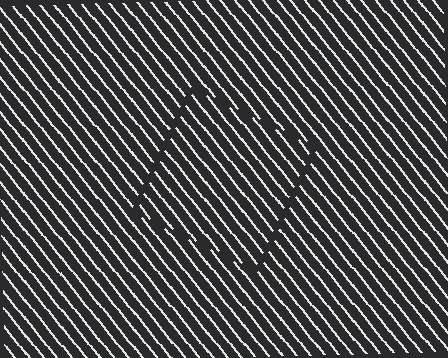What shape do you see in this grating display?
An illusory square. The interior of the shape contains the same grating, shifted by half a period — the contour is defined by the phase discontinuity where line-ends from the inner and outer gratings abut.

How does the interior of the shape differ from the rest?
The interior of the shape contains the same grating, shifted by half a period — the contour is defined by the phase discontinuity where line-ends from the inner and outer gratings abut.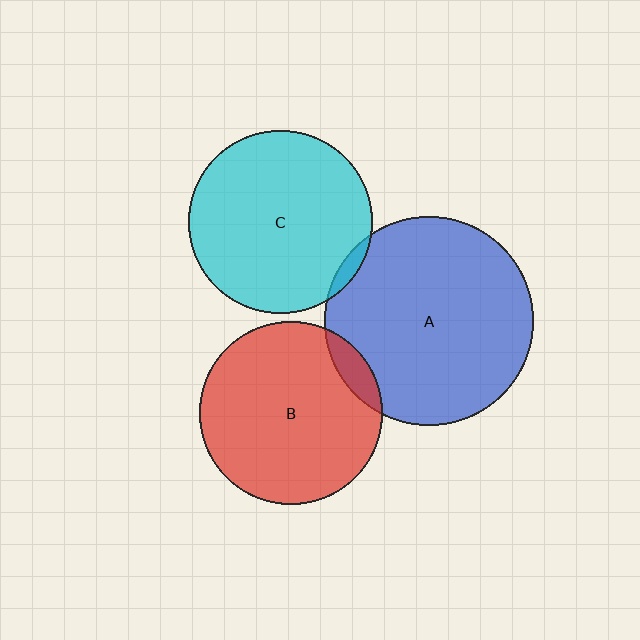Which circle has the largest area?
Circle A (blue).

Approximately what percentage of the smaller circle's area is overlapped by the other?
Approximately 5%.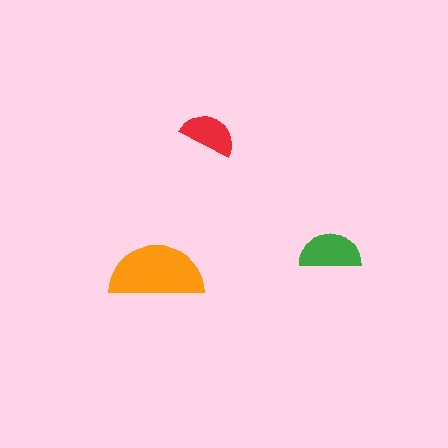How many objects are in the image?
There are 3 objects in the image.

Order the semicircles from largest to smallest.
the orange one, the green one, the red one.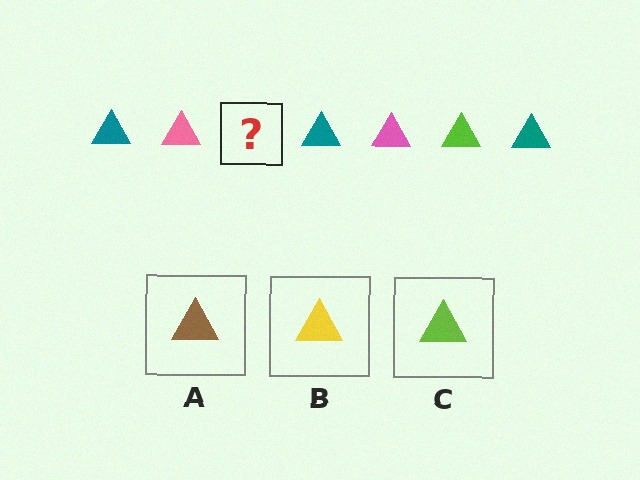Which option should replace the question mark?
Option C.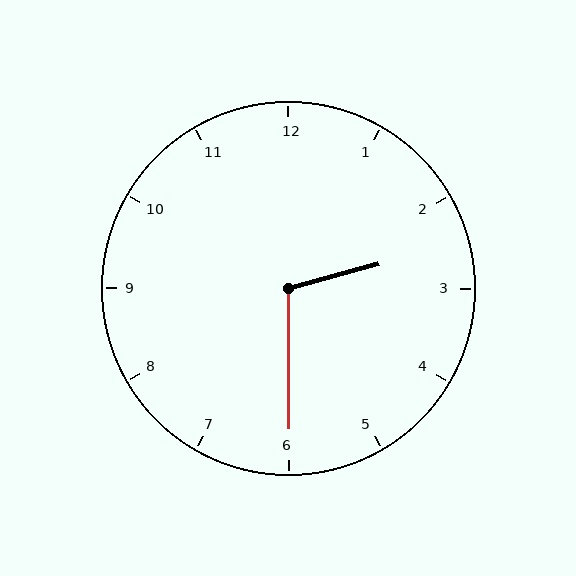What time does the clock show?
2:30.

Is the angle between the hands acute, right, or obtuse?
It is obtuse.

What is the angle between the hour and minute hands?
Approximately 105 degrees.